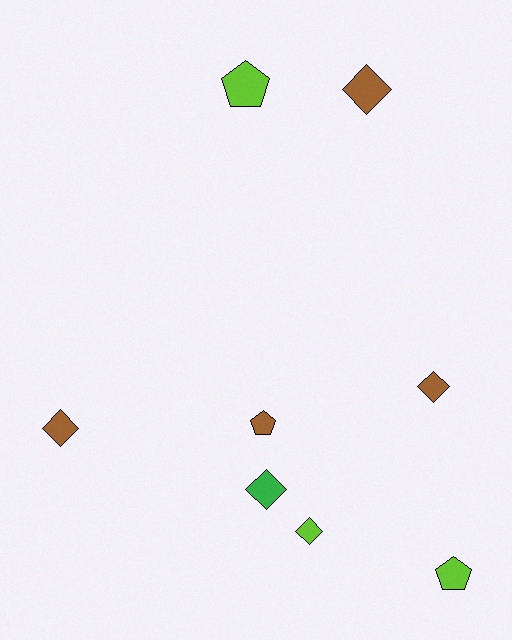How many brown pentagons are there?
There is 1 brown pentagon.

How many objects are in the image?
There are 8 objects.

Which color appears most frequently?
Brown, with 4 objects.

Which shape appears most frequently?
Diamond, with 5 objects.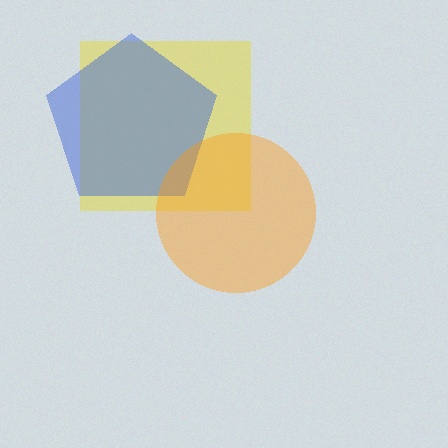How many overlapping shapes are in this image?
There are 3 overlapping shapes in the image.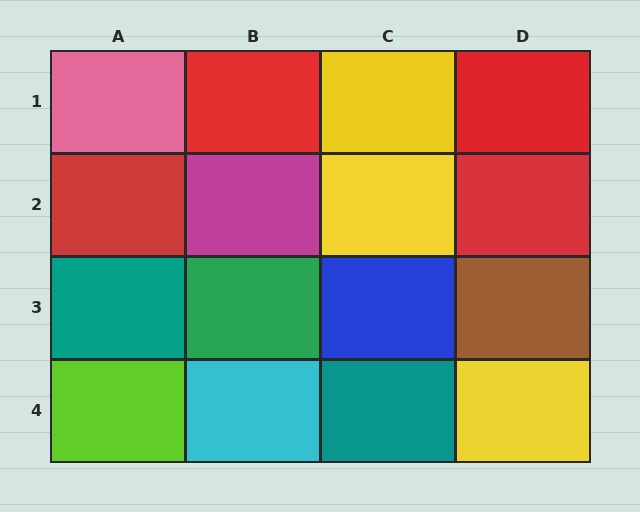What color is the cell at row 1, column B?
Red.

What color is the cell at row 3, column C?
Blue.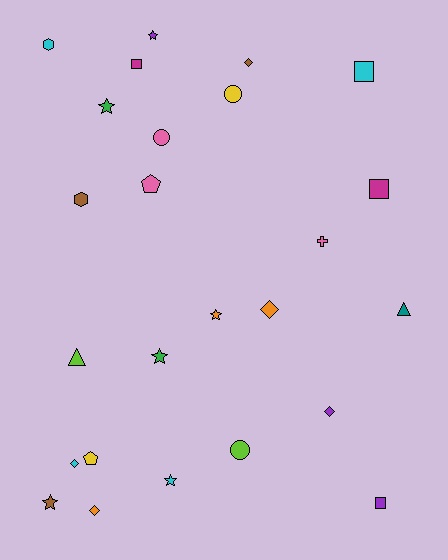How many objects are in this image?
There are 25 objects.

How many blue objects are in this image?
There are no blue objects.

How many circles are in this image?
There are 3 circles.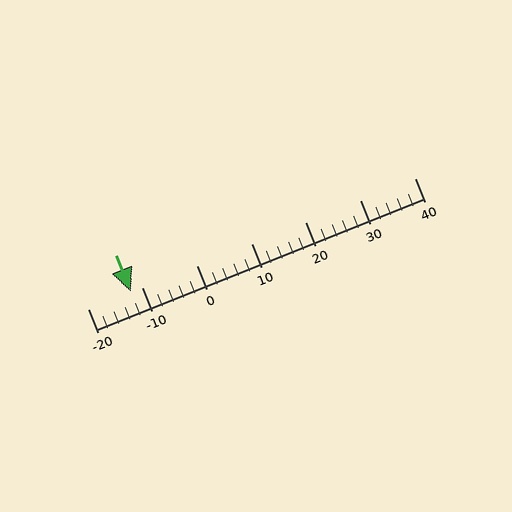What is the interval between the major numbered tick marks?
The major tick marks are spaced 10 units apart.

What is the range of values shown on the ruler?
The ruler shows values from -20 to 40.